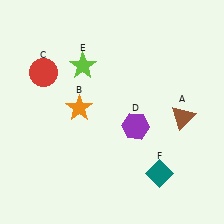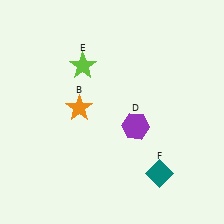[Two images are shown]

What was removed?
The brown triangle (A), the red circle (C) were removed in Image 2.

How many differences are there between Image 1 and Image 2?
There are 2 differences between the two images.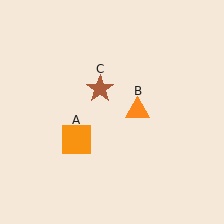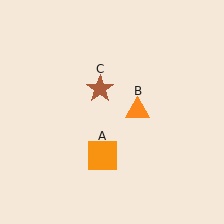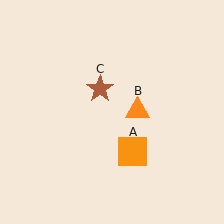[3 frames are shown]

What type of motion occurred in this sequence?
The orange square (object A) rotated counterclockwise around the center of the scene.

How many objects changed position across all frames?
1 object changed position: orange square (object A).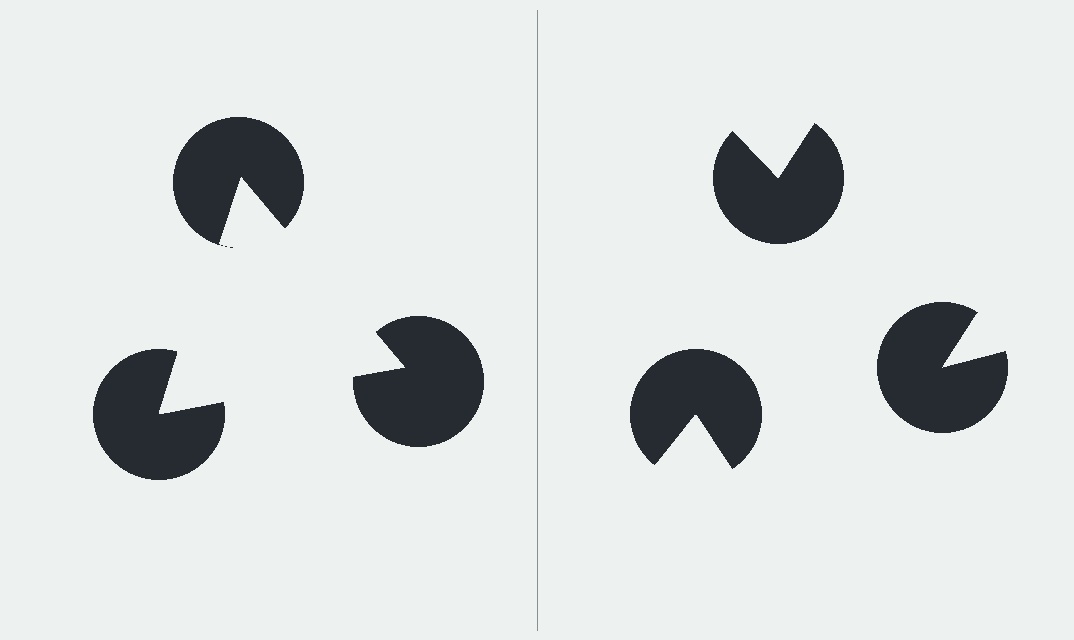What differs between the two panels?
The pac-man discs are positioned identically on both sides; only the wedge orientations differ. On the left they align to a triangle; on the right they are misaligned.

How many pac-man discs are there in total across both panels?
6 — 3 on each side.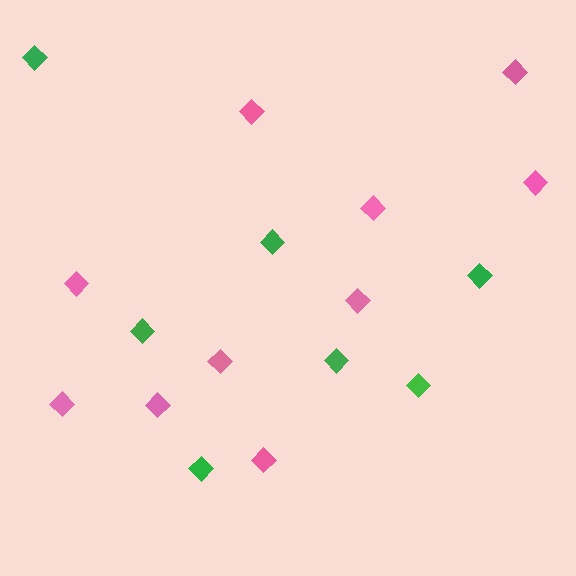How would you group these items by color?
There are 2 groups: one group of green diamonds (7) and one group of pink diamonds (10).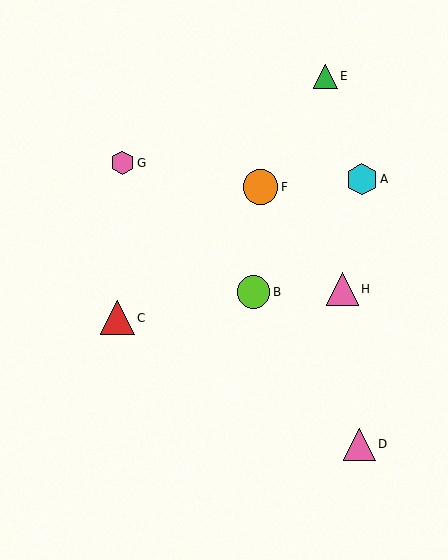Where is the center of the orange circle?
The center of the orange circle is at (260, 187).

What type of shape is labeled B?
Shape B is a lime circle.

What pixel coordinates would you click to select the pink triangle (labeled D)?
Click at (359, 444) to select the pink triangle D.